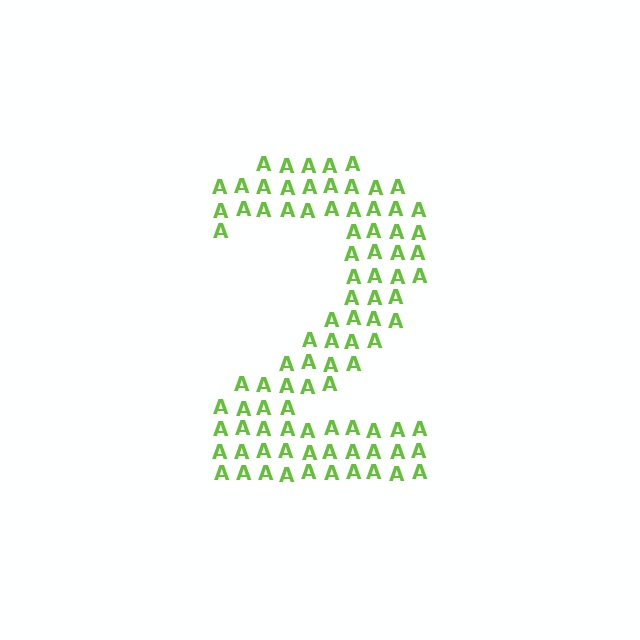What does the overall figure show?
The overall figure shows the digit 2.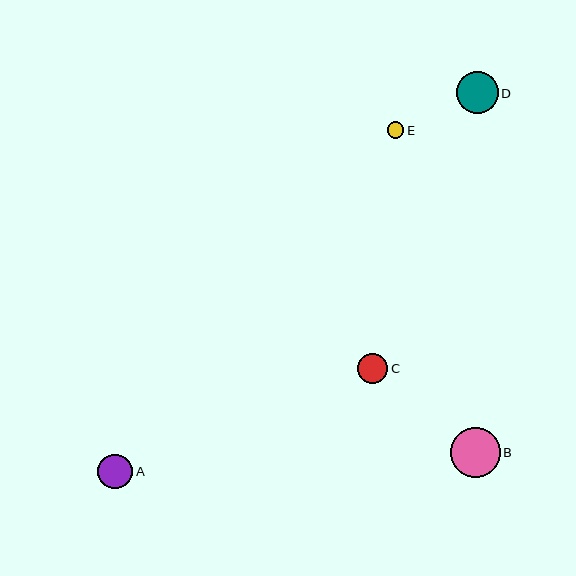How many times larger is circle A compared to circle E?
Circle A is approximately 2.1 times the size of circle E.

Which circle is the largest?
Circle B is the largest with a size of approximately 50 pixels.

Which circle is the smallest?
Circle E is the smallest with a size of approximately 17 pixels.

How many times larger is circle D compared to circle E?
Circle D is approximately 2.5 times the size of circle E.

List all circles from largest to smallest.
From largest to smallest: B, D, A, C, E.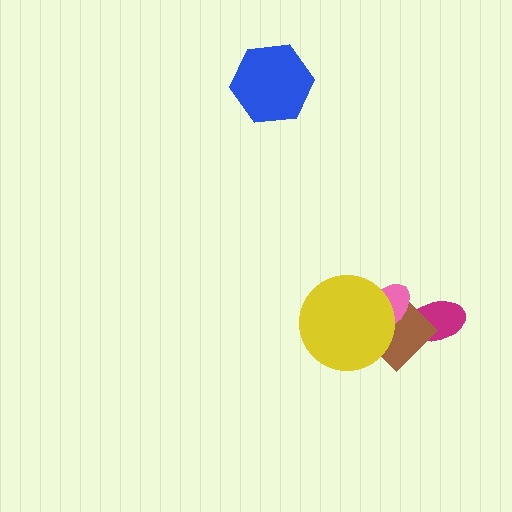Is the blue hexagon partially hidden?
No, no other shape covers it.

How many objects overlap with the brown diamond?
3 objects overlap with the brown diamond.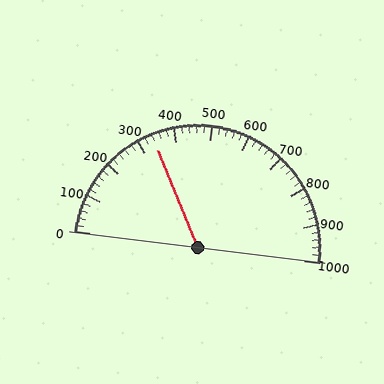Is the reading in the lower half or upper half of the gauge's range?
The reading is in the lower half of the range (0 to 1000).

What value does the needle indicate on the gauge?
The needle indicates approximately 340.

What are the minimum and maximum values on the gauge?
The gauge ranges from 0 to 1000.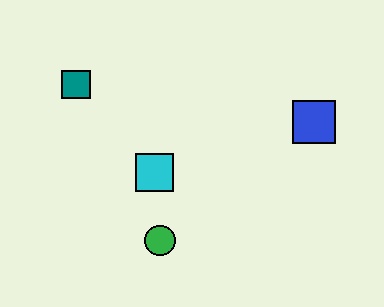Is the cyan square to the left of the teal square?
No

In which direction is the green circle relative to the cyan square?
The green circle is below the cyan square.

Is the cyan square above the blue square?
No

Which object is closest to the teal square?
The cyan square is closest to the teal square.